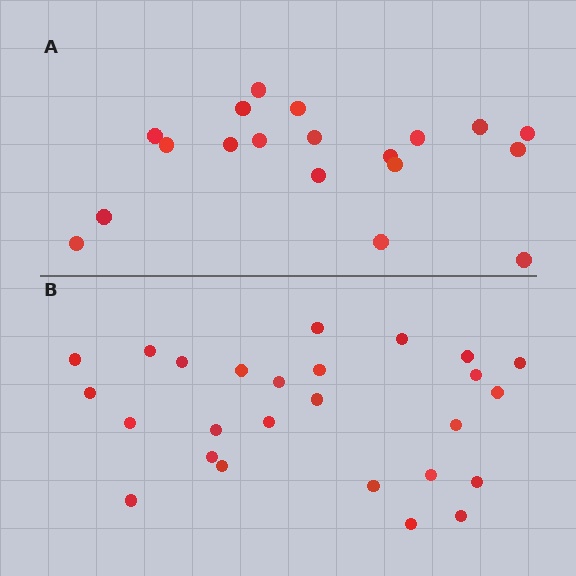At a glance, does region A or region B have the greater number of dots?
Region B (the bottom region) has more dots.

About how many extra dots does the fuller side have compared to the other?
Region B has roughly 8 or so more dots than region A.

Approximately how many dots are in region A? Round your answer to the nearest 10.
About 20 dots. (The exact count is 19, which rounds to 20.)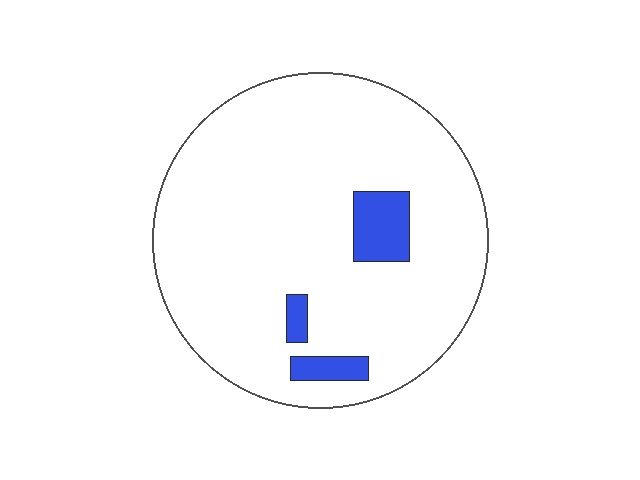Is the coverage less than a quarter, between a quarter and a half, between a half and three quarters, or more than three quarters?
Less than a quarter.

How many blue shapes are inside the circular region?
3.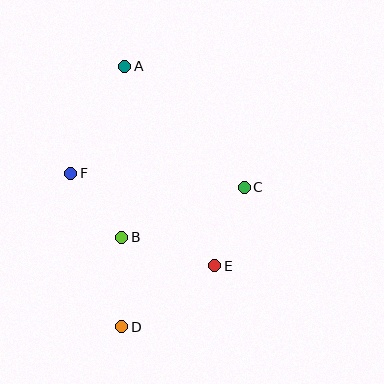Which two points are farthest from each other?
Points A and D are farthest from each other.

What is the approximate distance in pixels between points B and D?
The distance between B and D is approximately 90 pixels.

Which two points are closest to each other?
Points B and F are closest to each other.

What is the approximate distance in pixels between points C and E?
The distance between C and E is approximately 84 pixels.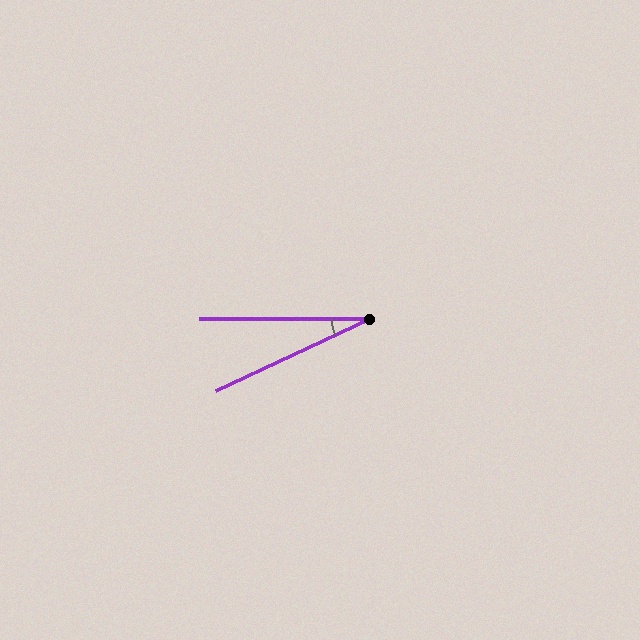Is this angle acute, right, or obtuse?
It is acute.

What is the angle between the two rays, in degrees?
Approximately 25 degrees.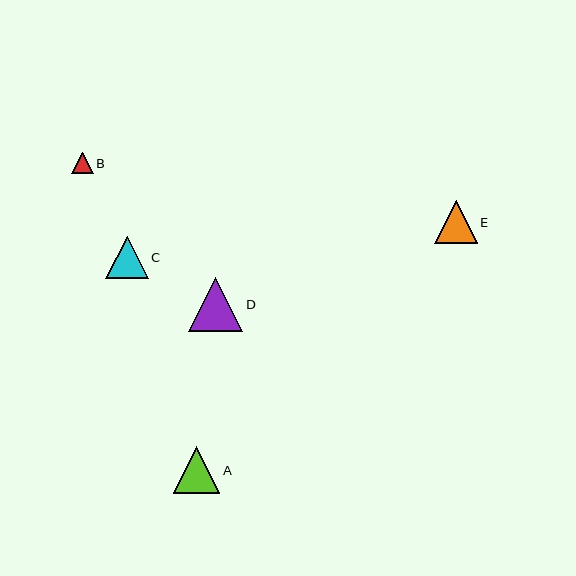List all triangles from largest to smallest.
From largest to smallest: D, A, E, C, B.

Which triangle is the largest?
Triangle D is the largest with a size of approximately 54 pixels.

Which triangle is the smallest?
Triangle B is the smallest with a size of approximately 21 pixels.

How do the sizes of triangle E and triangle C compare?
Triangle E and triangle C are approximately the same size.